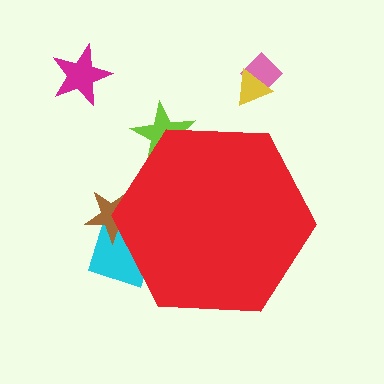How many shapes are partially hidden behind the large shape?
3 shapes are partially hidden.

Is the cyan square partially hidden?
Yes, the cyan square is partially hidden behind the red hexagon.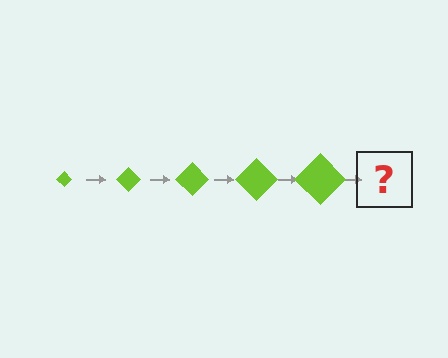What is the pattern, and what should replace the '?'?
The pattern is that the diamond gets progressively larger each step. The '?' should be a lime diamond, larger than the previous one.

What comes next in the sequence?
The next element should be a lime diamond, larger than the previous one.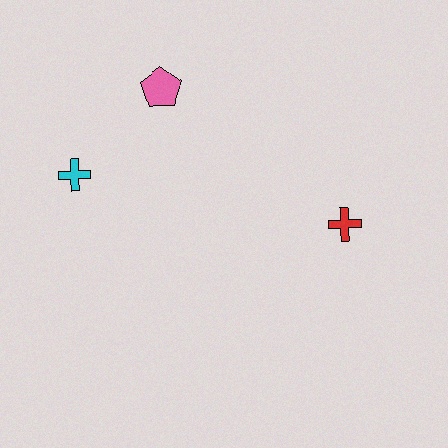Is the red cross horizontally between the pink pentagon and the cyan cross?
No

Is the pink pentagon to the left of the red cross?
Yes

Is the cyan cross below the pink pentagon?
Yes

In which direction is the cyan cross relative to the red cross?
The cyan cross is to the left of the red cross.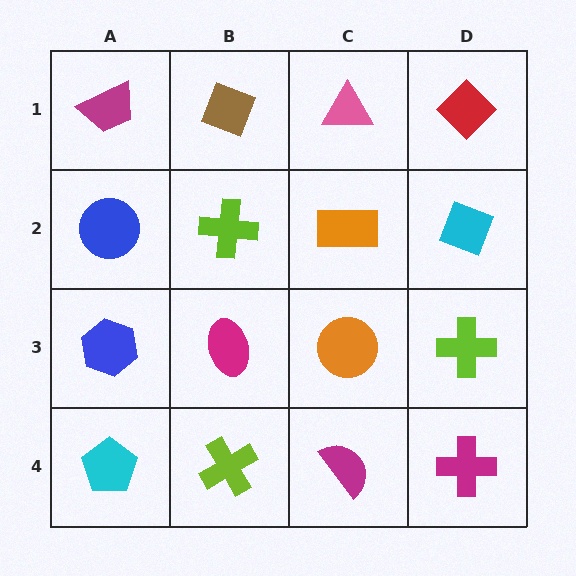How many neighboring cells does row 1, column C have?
3.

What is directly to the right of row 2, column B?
An orange rectangle.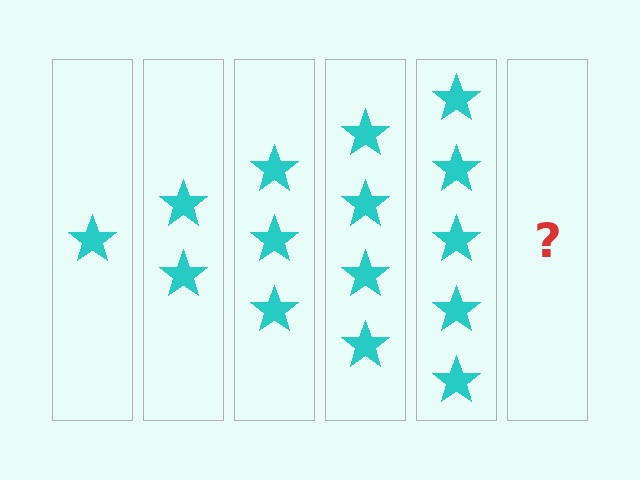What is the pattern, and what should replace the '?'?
The pattern is that each step adds one more star. The '?' should be 6 stars.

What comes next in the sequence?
The next element should be 6 stars.